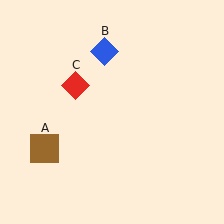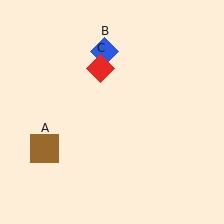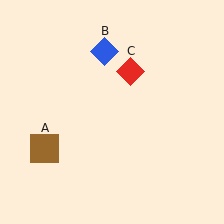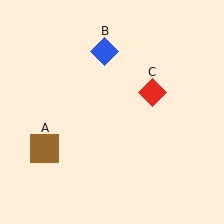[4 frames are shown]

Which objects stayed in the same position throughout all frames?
Brown square (object A) and blue diamond (object B) remained stationary.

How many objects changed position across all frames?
1 object changed position: red diamond (object C).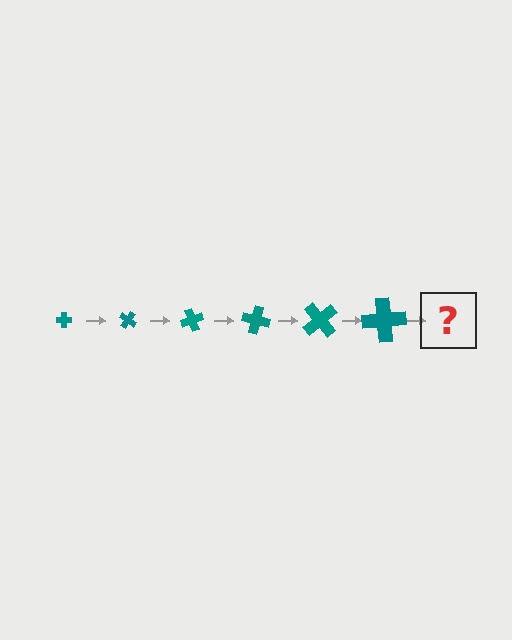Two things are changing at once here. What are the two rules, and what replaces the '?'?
The two rules are that the cross grows larger each step and it rotates 35 degrees each step. The '?' should be a cross, larger than the previous one and rotated 210 degrees from the start.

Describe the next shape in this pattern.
It should be a cross, larger than the previous one and rotated 210 degrees from the start.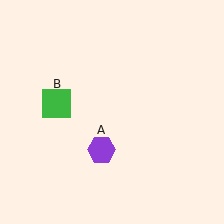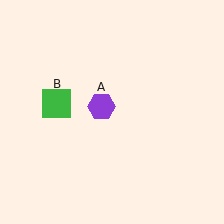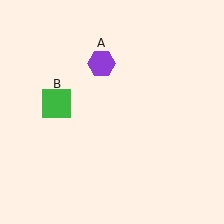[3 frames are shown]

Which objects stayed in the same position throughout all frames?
Green square (object B) remained stationary.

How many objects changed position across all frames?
1 object changed position: purple hexagon (object A).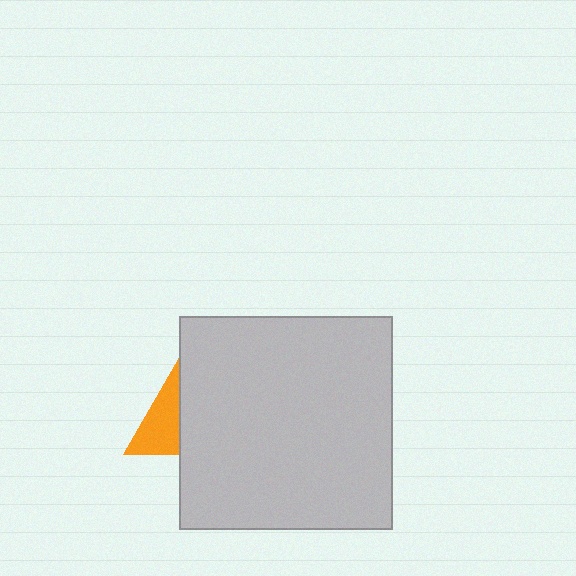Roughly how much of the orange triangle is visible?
A small part of it is visible (roughly 35%).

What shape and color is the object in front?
The object in front is a light gray square.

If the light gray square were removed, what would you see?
You would see the complete orange triangle.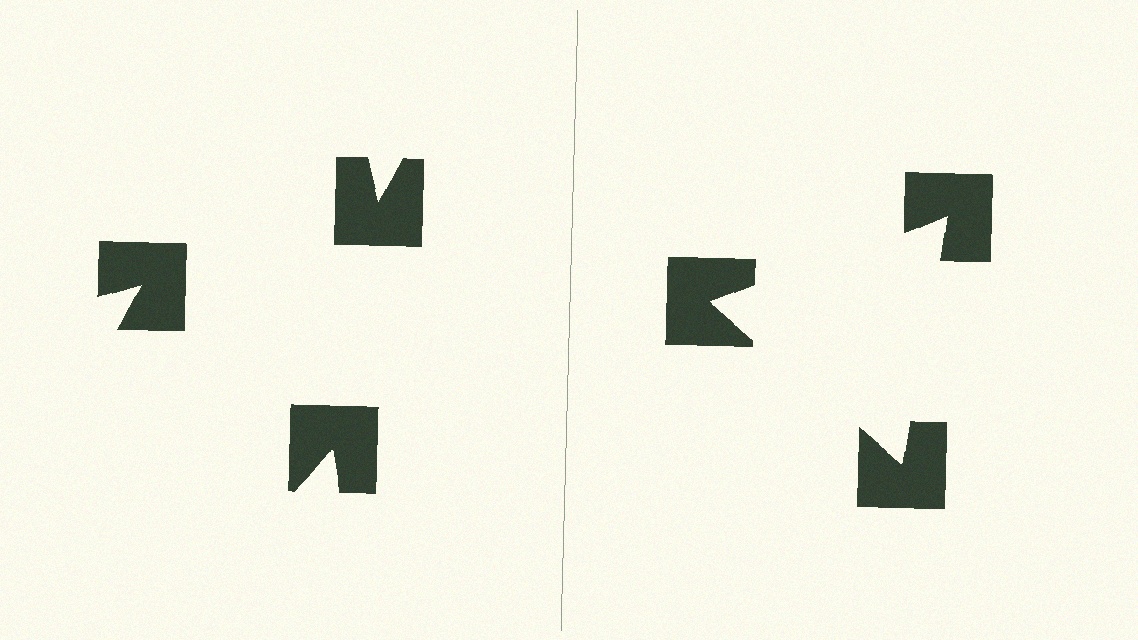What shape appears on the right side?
An illusory triangle.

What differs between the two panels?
The notched squares are positioned identically on both sides; only the wedge orientations differ. On the right they align to a triangle; on the left they are misaligned.